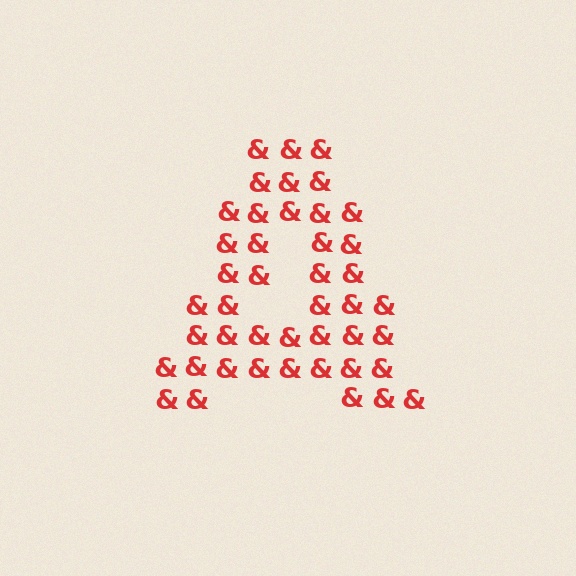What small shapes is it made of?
It is made of small ampersands.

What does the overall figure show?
The overall figure shows the letter A.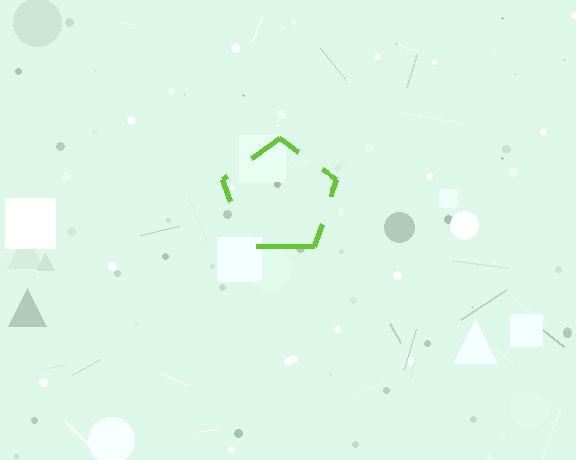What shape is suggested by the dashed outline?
The dashed outline suggests a pentagon.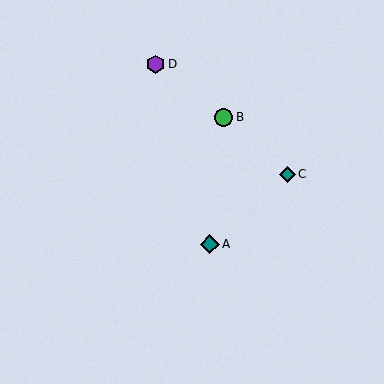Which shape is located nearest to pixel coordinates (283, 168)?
The teal diamond (labeled C) at (287, 174) is nearest to that location.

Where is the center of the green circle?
The center of the green circle is at (223, 117).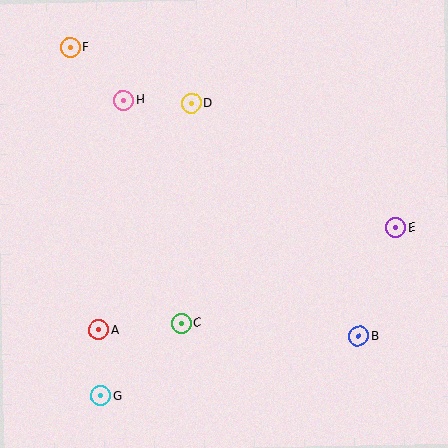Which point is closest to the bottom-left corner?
Point G is closest to the bottom-left corner.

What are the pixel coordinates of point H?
Point H is at (123, 100).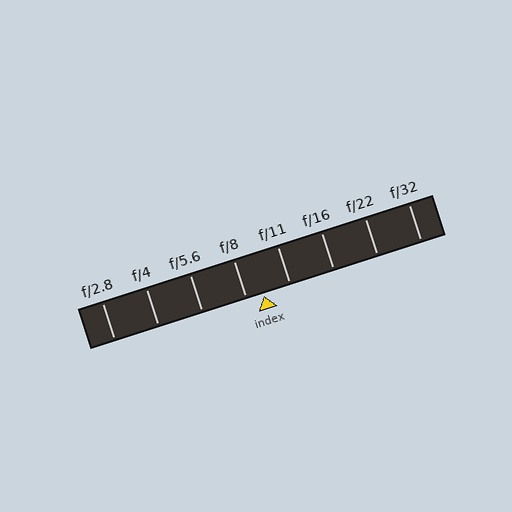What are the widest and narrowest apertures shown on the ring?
The widest aperture shown is f/2.8 and the narrowest is f/32.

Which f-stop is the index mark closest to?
The index mark is closest to f/8.